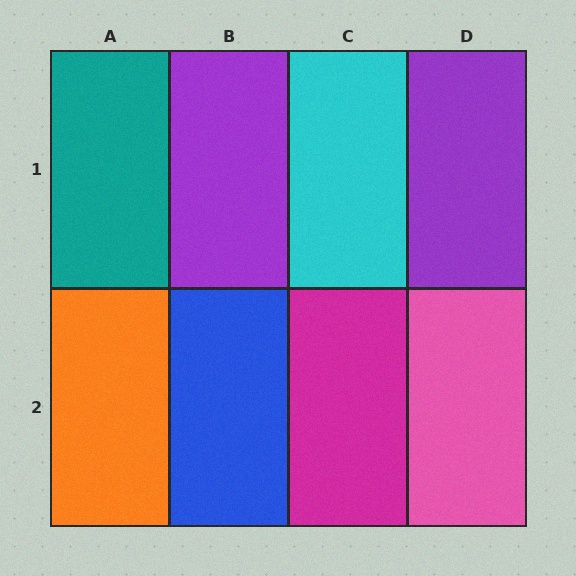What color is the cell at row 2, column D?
Pink.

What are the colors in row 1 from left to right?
Teal, purple, cyan, purple.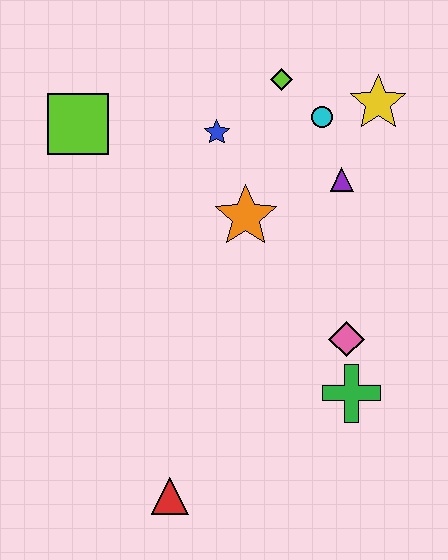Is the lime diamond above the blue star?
Yes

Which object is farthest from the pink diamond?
The lime square is farthest from the pink diamond.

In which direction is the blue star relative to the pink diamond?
The blue star is above the pink diamond.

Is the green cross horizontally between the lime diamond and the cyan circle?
No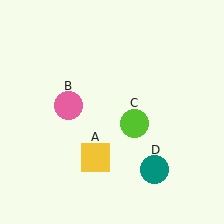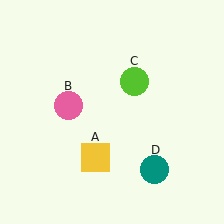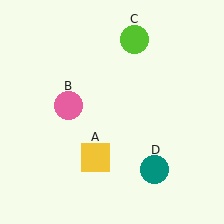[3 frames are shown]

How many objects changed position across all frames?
1 object changed position: lime circle (object C).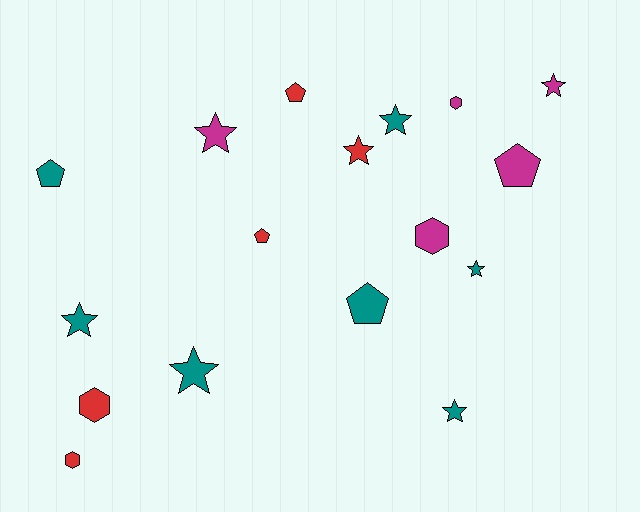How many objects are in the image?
There are 17 objects.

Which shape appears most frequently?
Star, with 8 objects.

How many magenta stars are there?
There are 2 magenta stars.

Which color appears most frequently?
Teal, with 7 objects.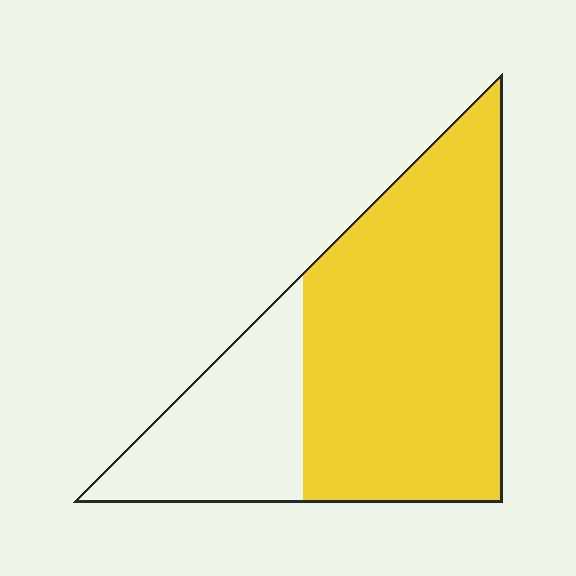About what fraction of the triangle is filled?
About three quarters (3/4).